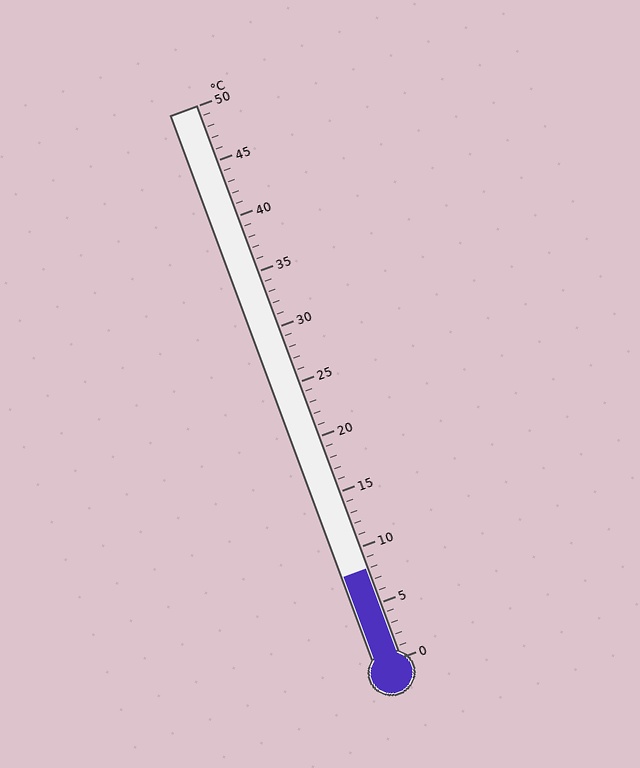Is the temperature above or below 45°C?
The temperature is below 45°C.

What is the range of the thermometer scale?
The thermometer scale ranges from 0°C to 50°C.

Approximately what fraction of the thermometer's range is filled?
The thermometer is filled to approximately 15% of its range.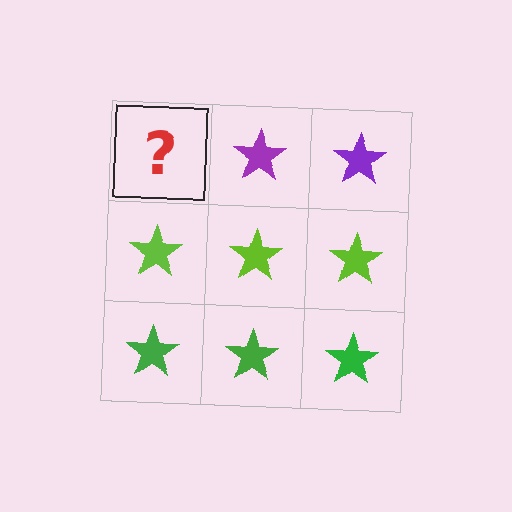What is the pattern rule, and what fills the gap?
The rule is that each row has a consistent color. The gap should be filled with a purple star.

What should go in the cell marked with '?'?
The missing cell should contain a purple star.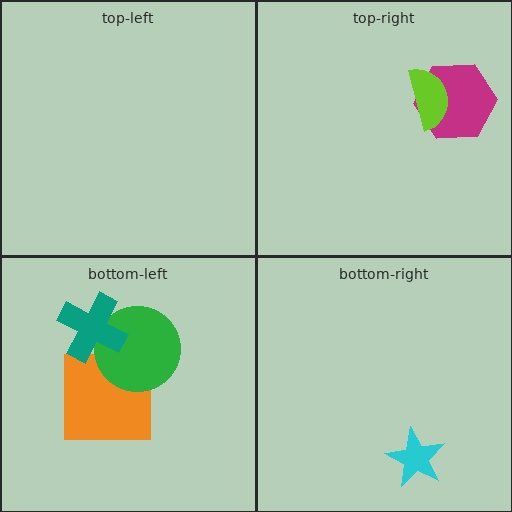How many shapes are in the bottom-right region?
1.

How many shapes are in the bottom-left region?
3.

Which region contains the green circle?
The bottom-left region.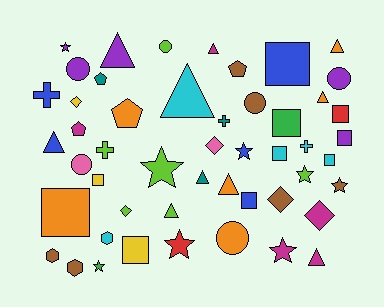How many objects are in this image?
There are 50 objects.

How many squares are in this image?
There are 10 squares.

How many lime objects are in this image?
There are 6 lime objects.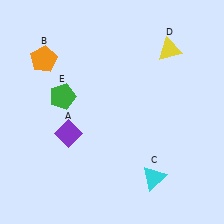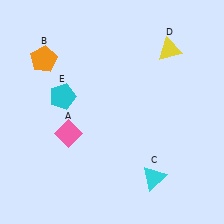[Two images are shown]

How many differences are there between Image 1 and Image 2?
There are 2 differences between the two images.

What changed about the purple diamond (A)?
In Image 1, A is purple. In Image 2, it changed to pink.